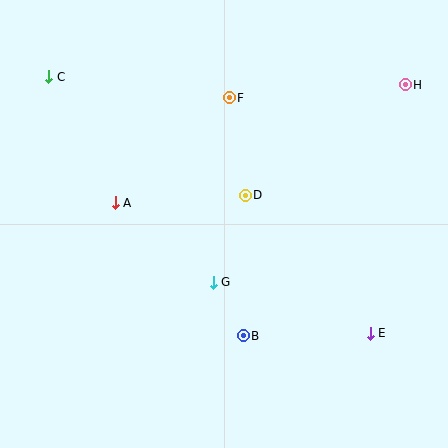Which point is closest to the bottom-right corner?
Point E is closest to the bottom-right corner.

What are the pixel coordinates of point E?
Point E is at (370, 333).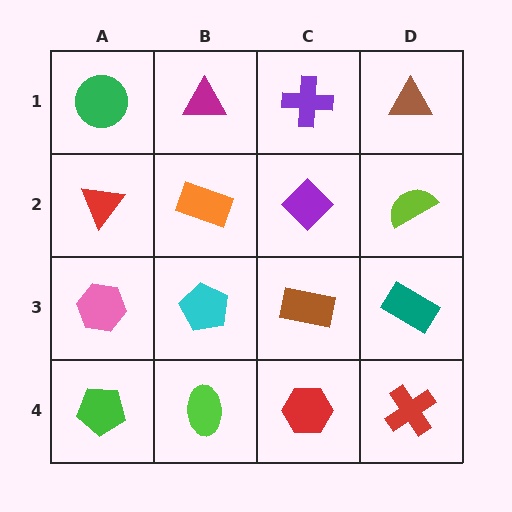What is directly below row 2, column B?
A cyan pentagon.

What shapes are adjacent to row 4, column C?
A brown rectangle (row 3, column C), a lime ellipse (row 4, column B), a red cross (row 4, column D).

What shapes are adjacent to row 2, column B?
A magenta triangle (row 1, column B), a cyan pentagon (row 3, column B), a red triangle (row 2, column A), a purple diamond (row 2, column C).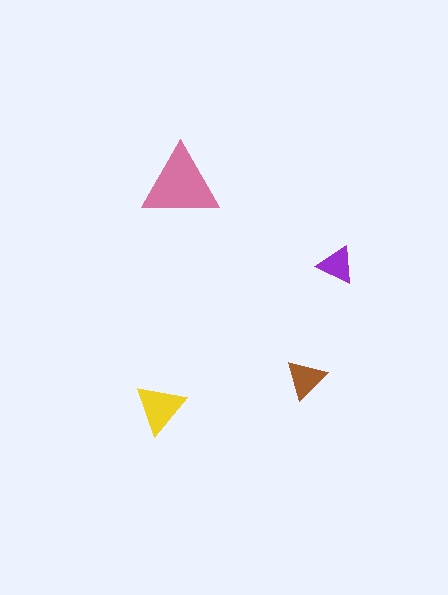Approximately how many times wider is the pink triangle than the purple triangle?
About 2 times wider.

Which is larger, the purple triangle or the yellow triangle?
The yellow one.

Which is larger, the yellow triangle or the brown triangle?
The yellow one.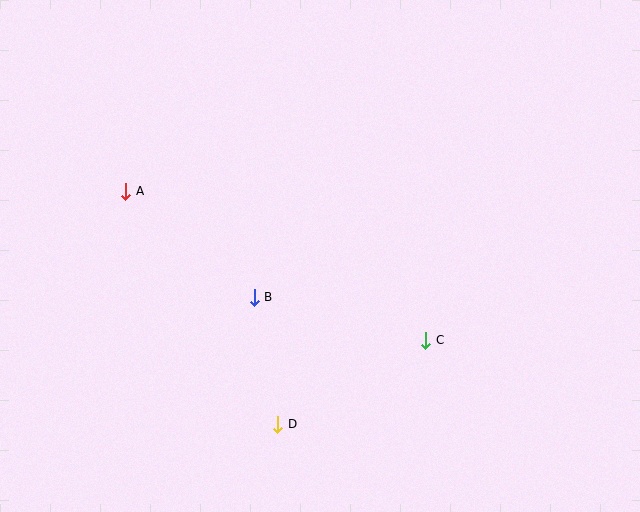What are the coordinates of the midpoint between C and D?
The midpoint between C and D is at (352, 382).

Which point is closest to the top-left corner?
Point A is closest to the top-left corner.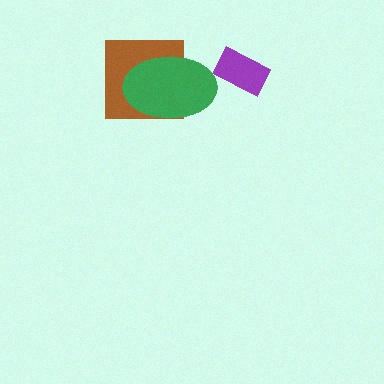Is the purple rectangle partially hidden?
No, no other shape covers it.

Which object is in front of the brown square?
The green ellipse is in front of the brown square.